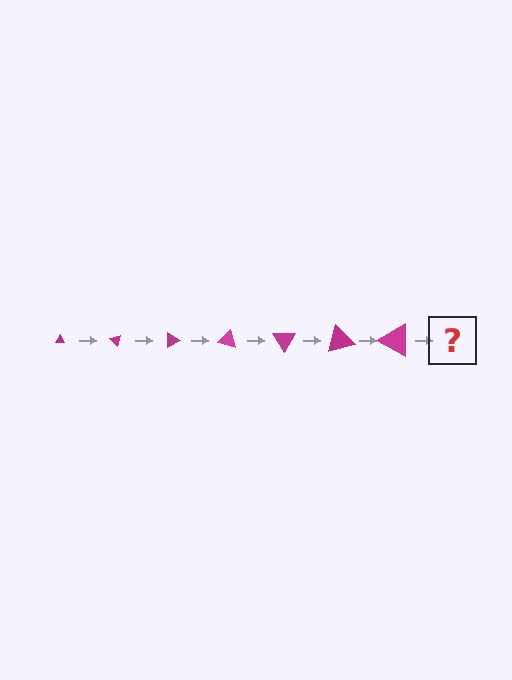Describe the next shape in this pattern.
It should be a triangle, larger than the previous one and rotated 315 degrees from the start.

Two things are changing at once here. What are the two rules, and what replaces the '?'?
The two rules are that the triangle grows larger each step and it rotates 45 degrees each step. The '?' should be a triangle, larger than the previous one and rotated 315 degrees from the start.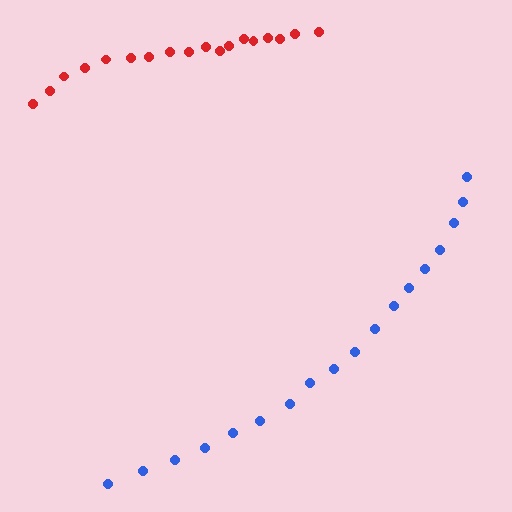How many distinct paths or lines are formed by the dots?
There are 2 distinct paths.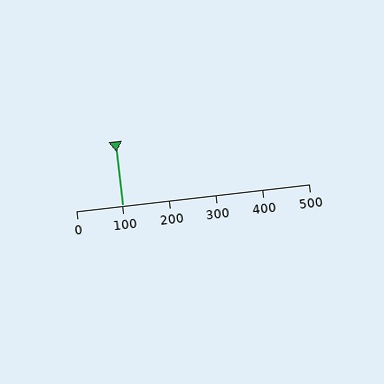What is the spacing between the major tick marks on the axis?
The major ticks are spaced 100 apart.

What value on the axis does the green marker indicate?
The marker indicates approximately 100.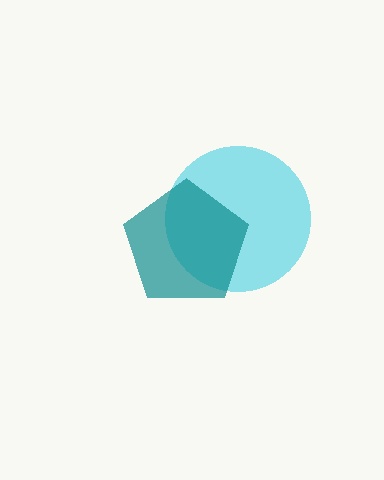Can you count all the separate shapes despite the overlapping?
Yes, there are 2 separate shapes.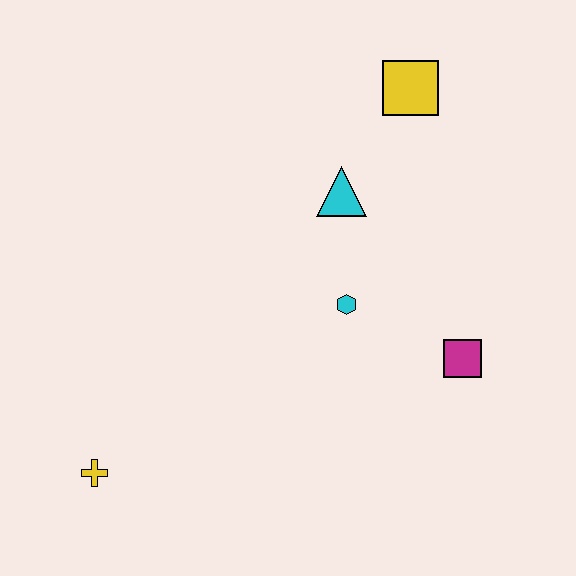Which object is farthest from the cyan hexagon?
The yellow cross is farthest from the cyan hexagon.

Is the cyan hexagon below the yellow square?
Yes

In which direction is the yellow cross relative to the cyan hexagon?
The yellow cross is to the left of the cyan hexagon.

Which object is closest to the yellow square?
The cyan triangle is closest to the yellow square.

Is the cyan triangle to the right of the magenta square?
No